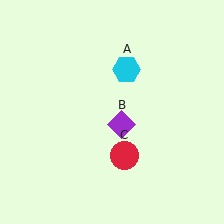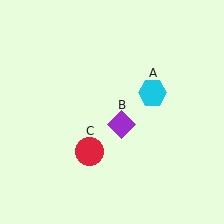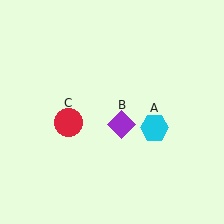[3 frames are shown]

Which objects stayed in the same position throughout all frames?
Purple diamond (object B) remained stationary.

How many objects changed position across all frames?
2 objects changed position: cyan hexagon (object A), red circle (object C).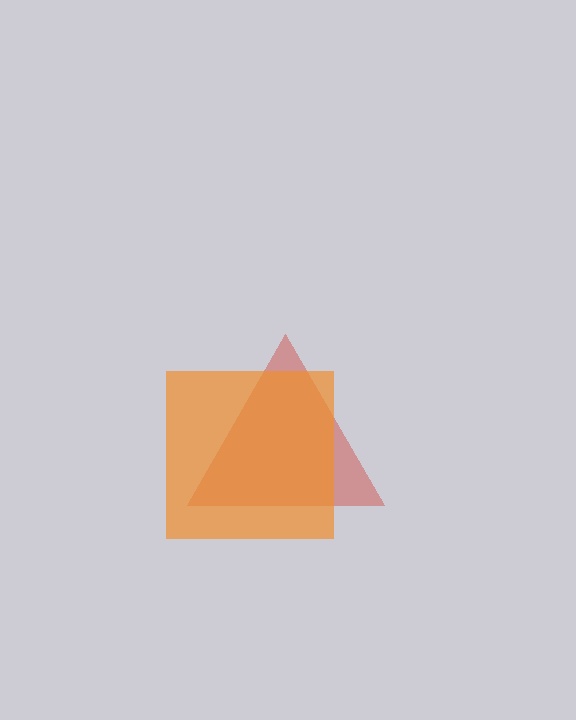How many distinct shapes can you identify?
There are 2 distinct shapes: a red triangle, an orange square.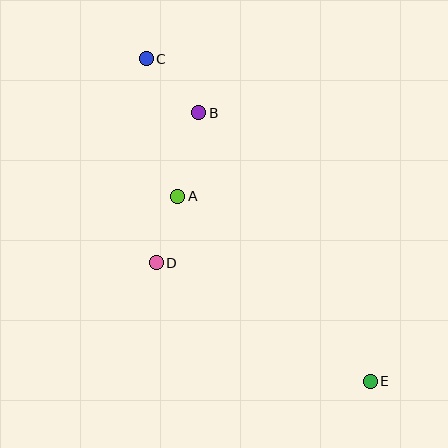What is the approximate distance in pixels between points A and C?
The distance between A and C is approximately 141 pixels.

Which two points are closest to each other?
Points A and D are closest to each other.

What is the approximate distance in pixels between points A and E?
The distance between A and E is approximately 267 pixels.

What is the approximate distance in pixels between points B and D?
The distance between B and D is approximately 156 pixels.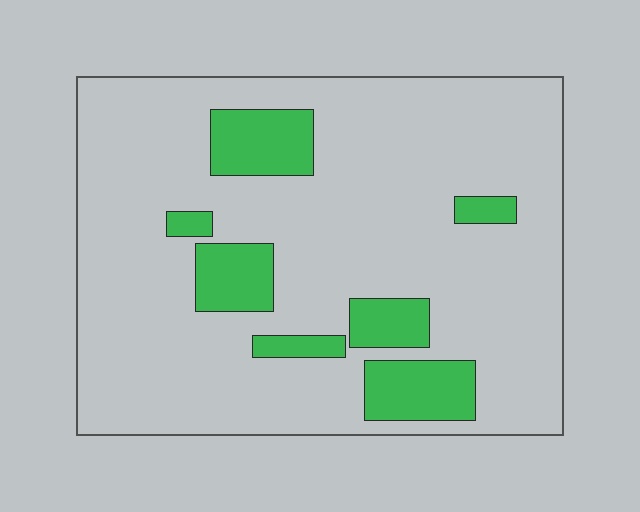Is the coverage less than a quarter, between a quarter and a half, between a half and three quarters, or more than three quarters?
Less than a quarter.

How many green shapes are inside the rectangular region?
7.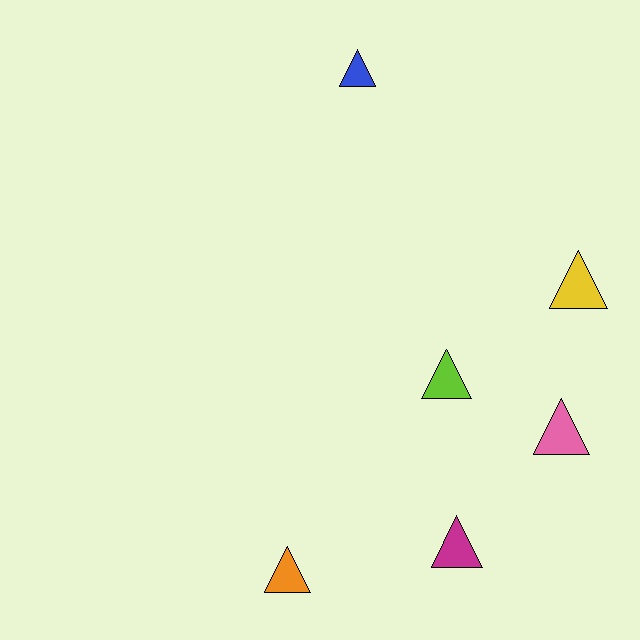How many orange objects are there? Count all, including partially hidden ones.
There is 1 orange object.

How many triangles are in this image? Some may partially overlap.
There are 6 triangles.